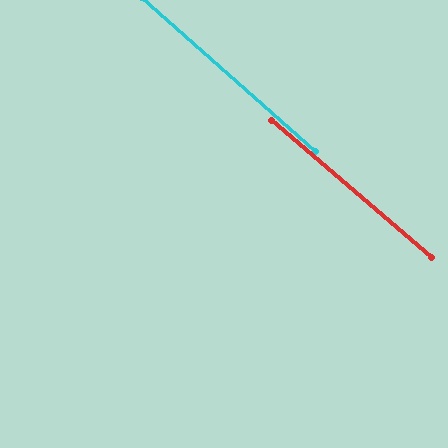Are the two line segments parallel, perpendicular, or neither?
Parallel — their directions differ by only 1.1°.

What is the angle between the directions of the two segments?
Approximately 1 degree.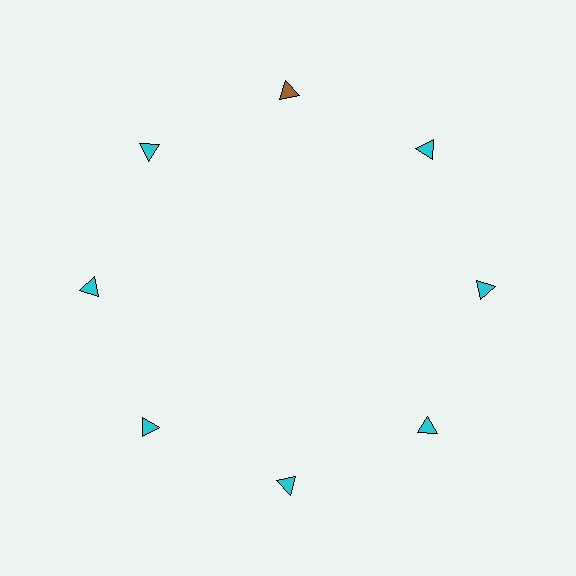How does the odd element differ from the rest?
It has a different color: brown instead of cyan.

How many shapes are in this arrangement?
There are 8 shapes arranged in a ring pattern.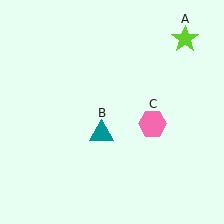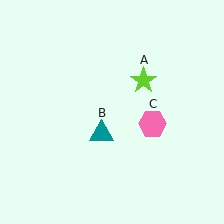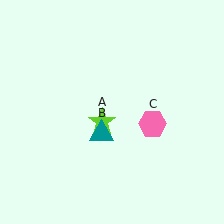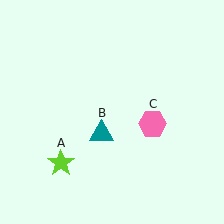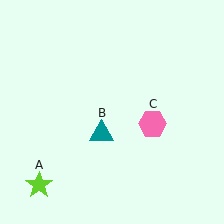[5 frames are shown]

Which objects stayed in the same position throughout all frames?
Teal triangle (object B) and pink hexagon (object C) remained stationary.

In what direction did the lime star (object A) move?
The lime star (object A) moved down and to the left.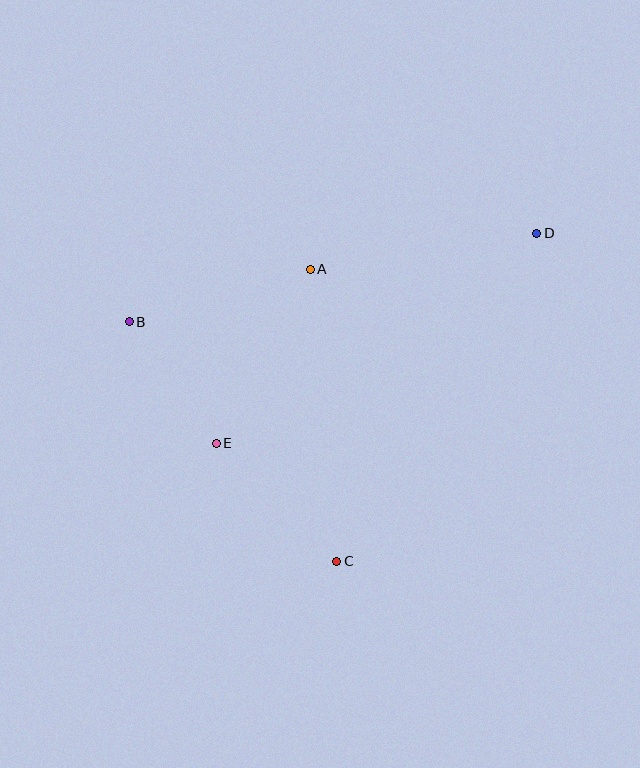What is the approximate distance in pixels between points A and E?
The distance between A and E is approximately 198 pixels.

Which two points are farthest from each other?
Points B and D are farthest from each other.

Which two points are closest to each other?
Points B and E are closest to each other.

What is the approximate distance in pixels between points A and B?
The distance between A and B is approximately 188 pixels.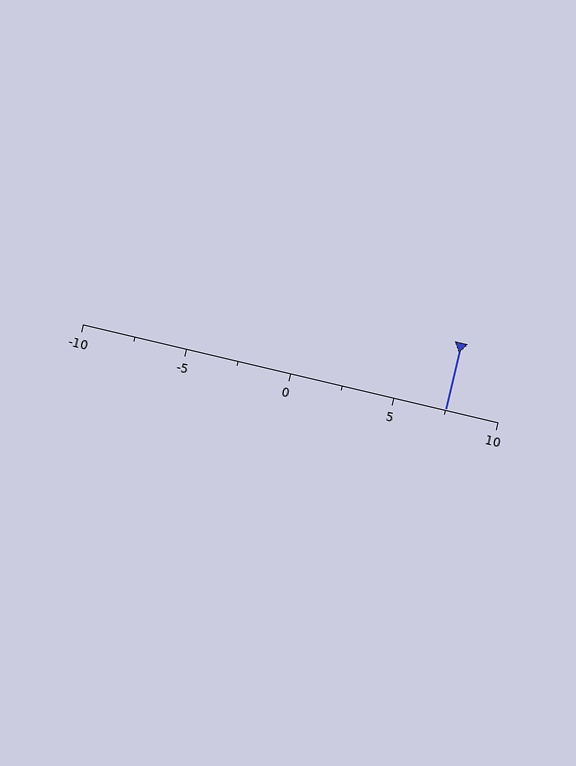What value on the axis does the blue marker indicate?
The marker indicates approximately 7.5.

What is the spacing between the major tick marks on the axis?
The major ticks are spaced 5 apart.